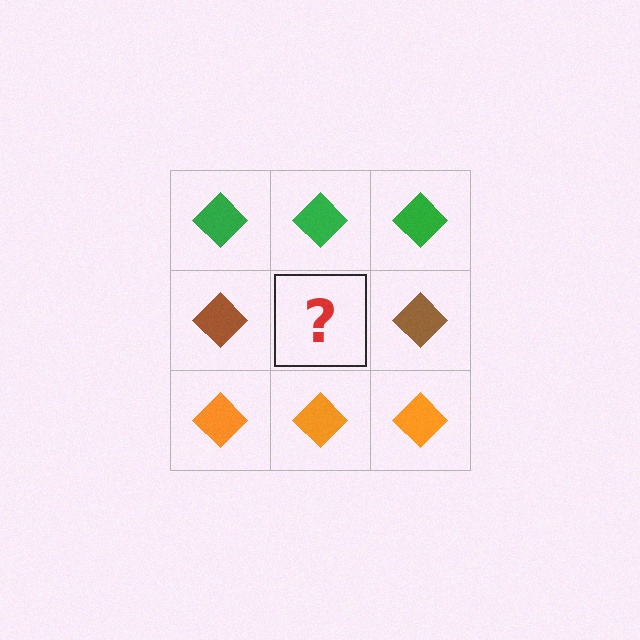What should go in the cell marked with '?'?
The missing cell should contain a brown diamond.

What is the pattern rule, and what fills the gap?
The rule is that each row has a consistent color. The gap should be filled with a brown diamond.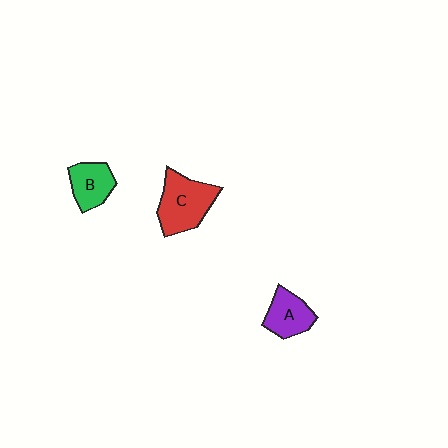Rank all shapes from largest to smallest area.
From largest to smallest: C (red), A (purple), B (green).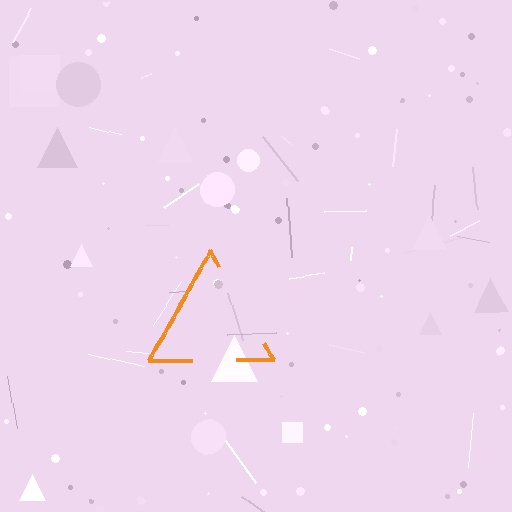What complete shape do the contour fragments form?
The contour fragments form a triangle.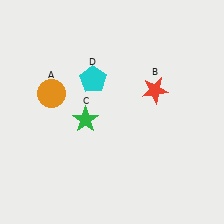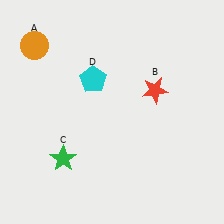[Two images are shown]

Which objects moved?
The objects that moved are: the orange circle (A), the green star (C).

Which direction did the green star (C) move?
The green star (C) moved down.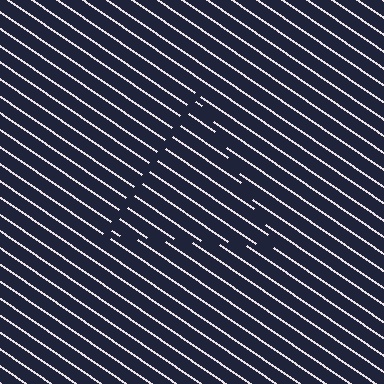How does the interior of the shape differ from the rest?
The interior of the shape contains the same grating, shifted by half a period — the contour is defined by the phase discontinuity where line-ends from the inner and outer gratings abut.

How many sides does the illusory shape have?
3 sides — the line-ends trace a triangle.